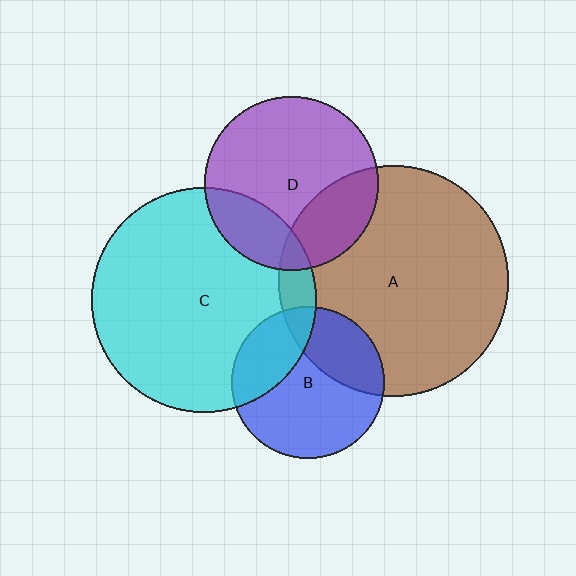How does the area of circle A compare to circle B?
Approximately 2.3 times.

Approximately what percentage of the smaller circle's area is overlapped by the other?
Approximately 25%.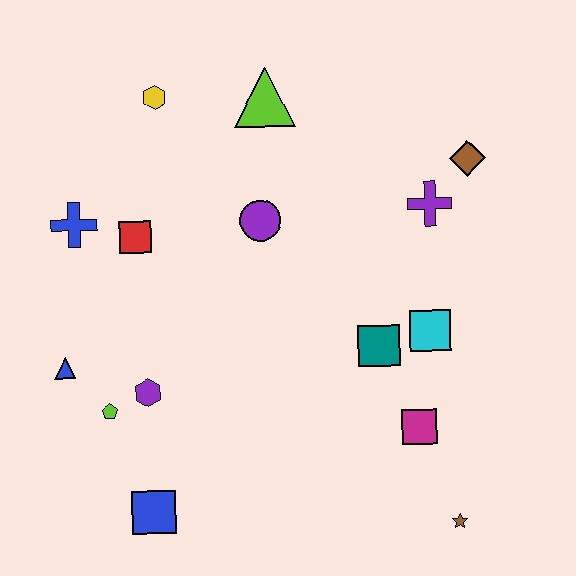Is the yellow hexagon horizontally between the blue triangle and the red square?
No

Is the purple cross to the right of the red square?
Yes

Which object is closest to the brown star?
The magenta square is closest to the brown star.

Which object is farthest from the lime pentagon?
The brown diamond is farthest from the lime pentagon.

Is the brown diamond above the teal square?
Yes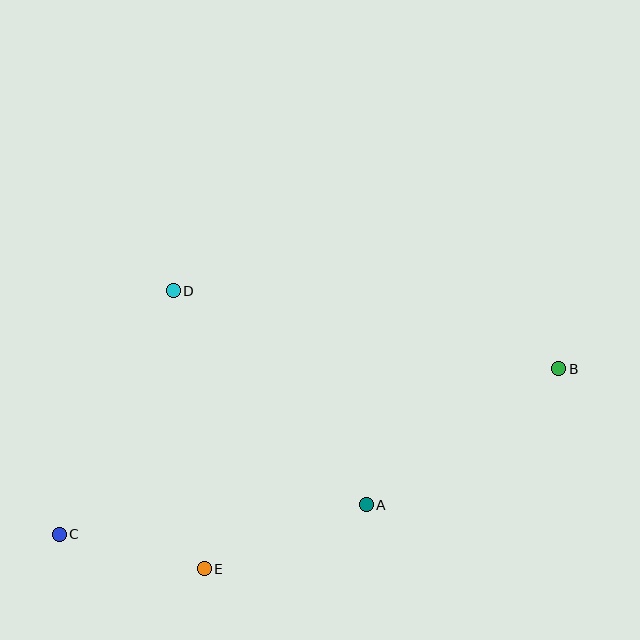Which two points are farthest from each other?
Points B and C are farthest from each other.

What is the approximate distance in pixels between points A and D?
The distance between A and D is approximately 288 pixels.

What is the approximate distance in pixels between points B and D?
The distance between B and D is approximately 393 pixels.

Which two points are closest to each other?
Points C and E are closest to each other.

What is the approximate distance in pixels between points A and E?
The distance between A and E is approximately 174 pixels.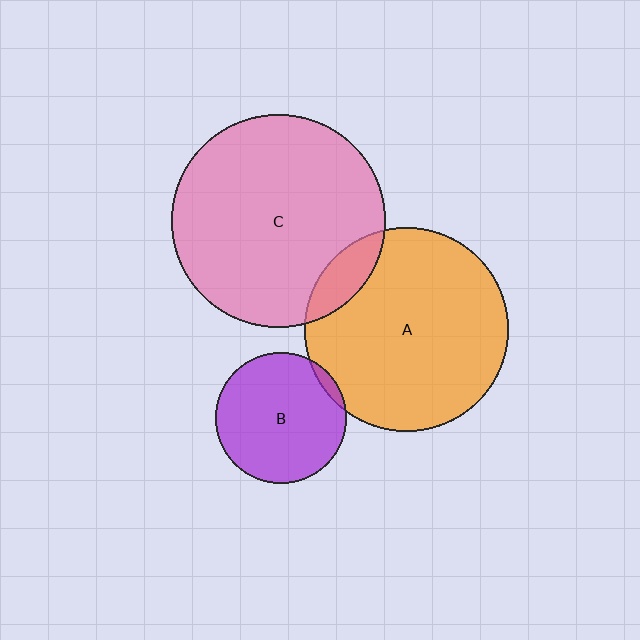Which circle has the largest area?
Circle C (pink).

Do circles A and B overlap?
Yes.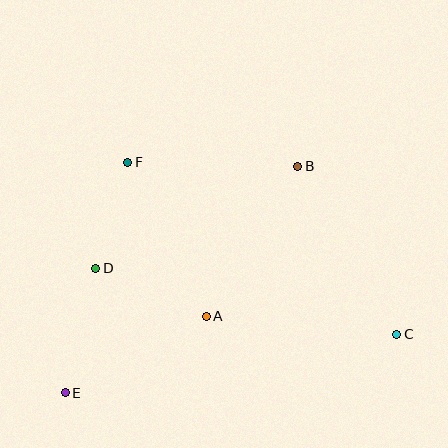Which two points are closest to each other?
Points D and F are closest to each other.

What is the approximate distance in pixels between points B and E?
The distance between B and E is approximately 325 pixels.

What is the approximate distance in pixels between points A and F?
The distance between A and F is approximately 173 pixels.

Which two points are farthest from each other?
Points C and E are farthest from each other.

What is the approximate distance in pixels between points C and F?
The distance between C and F is approximately 319 pixels.